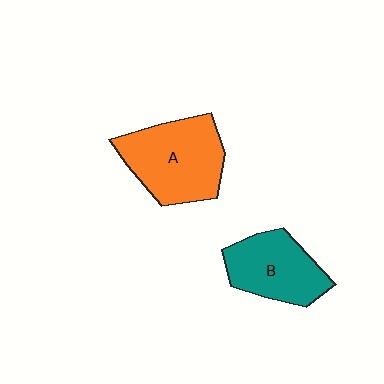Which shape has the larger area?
Shape A (orange).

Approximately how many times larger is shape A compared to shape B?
Approximately 1.3 times.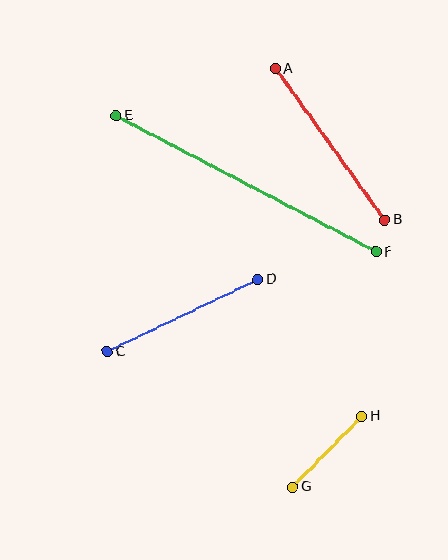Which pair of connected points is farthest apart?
Points E and F are farthest apart.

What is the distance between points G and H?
The distance is approximately 99 pixels.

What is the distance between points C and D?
The distance is approximately 167 pixels.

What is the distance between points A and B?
The distance is approximately 187 pixels.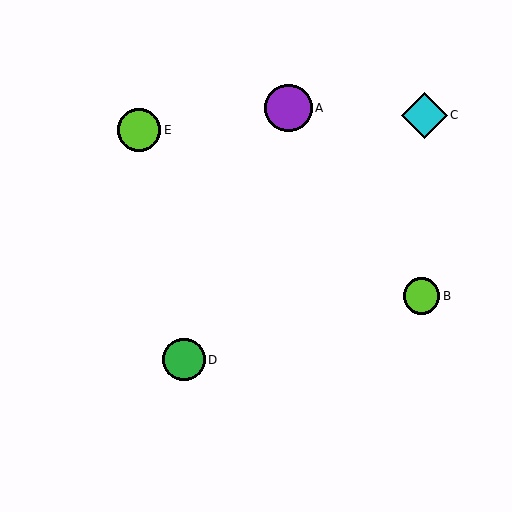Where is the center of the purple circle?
The center of the purple circle is at (288, 108).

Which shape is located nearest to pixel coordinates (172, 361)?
The green circle (labeled D) at (184, 360) is nearest to that location.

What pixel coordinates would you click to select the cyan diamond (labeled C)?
Click at (425, 115) to select the cyan diamond C.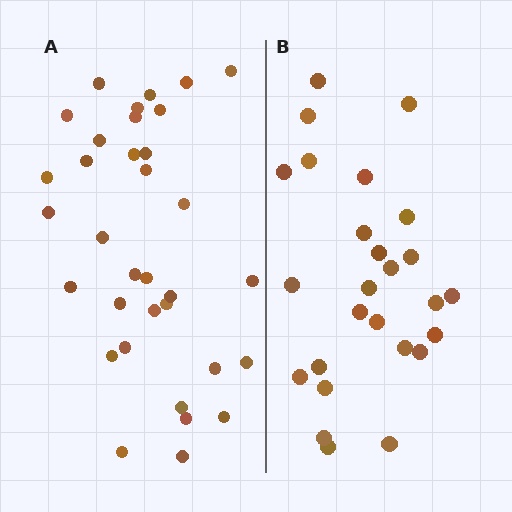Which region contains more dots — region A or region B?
Region A (the left region) has more dots.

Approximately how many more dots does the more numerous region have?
Region A has roughly 8 or so more dots than region B.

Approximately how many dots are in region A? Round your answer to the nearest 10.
About 30 dots. (The exact count is 34, which rounds to 30.)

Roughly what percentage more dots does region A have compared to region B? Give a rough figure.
About 30% more.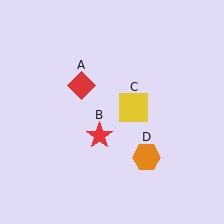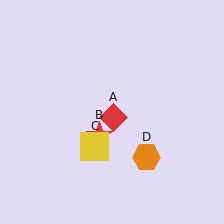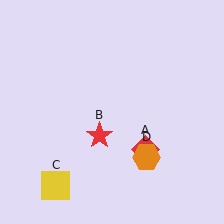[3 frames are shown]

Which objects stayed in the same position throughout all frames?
Red star (object B) and orange hexagon (object D) remained stationary.